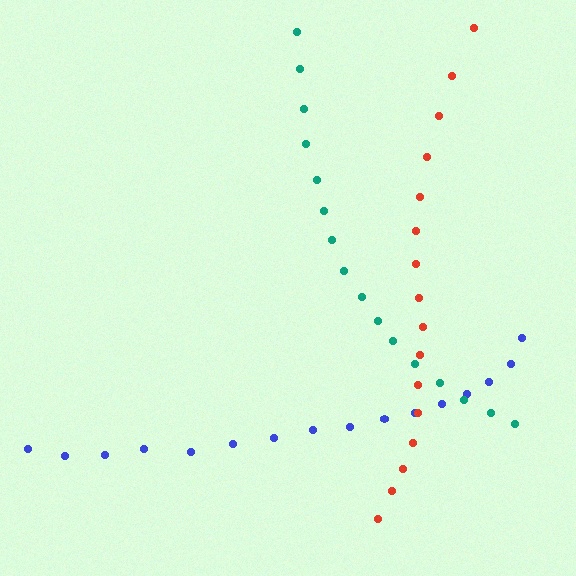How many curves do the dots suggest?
There are 3 distinct paths.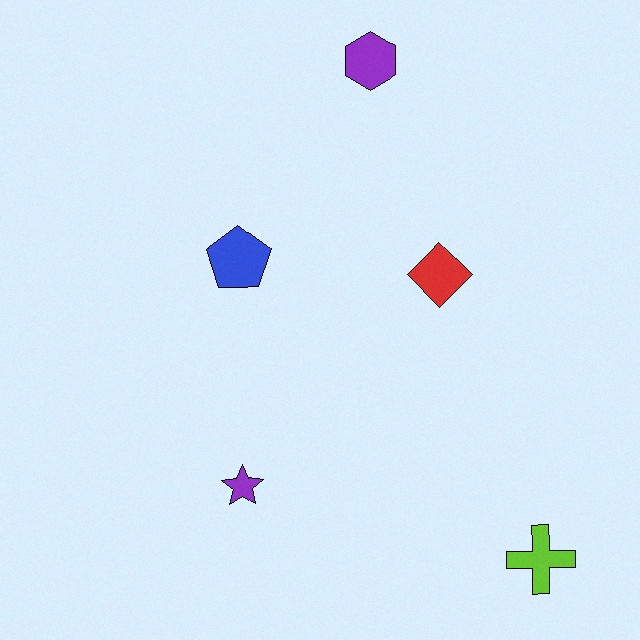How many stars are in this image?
There is 1 star.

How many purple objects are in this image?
There are 2 purple objects.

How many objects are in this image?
There are 5 objects.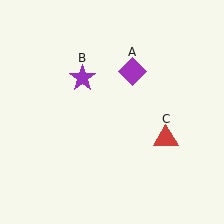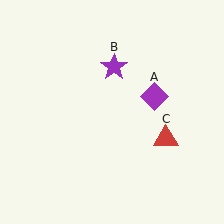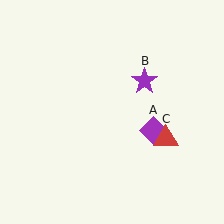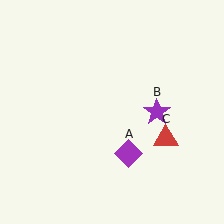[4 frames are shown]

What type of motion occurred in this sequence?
The purple diamond (object A), purple star (object B) rotated clockwise around the center of the scene.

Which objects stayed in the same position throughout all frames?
Red triangle (object C) remained stationary.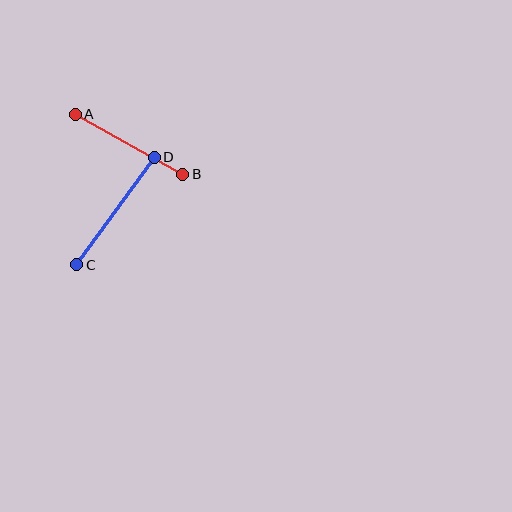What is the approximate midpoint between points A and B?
The midpoint is at approximately (129, 144) pixels.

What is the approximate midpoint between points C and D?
The midpoint is at approximately (115, 211) pixels.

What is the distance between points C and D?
The distance is approximately 133 pixels.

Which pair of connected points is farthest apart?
Points C and D are farthest apart.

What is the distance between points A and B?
The distance is approximately 123 pixels.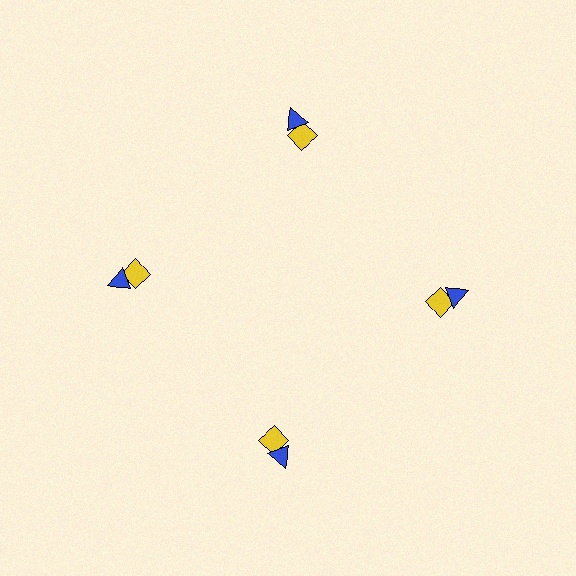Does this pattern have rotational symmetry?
Yes, this pattern has 4-fold rotational symmetry. It looks the same after rotating 90 degrees around the center.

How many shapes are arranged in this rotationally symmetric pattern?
There are 8 shapes, arranged in 4 groups of 2.